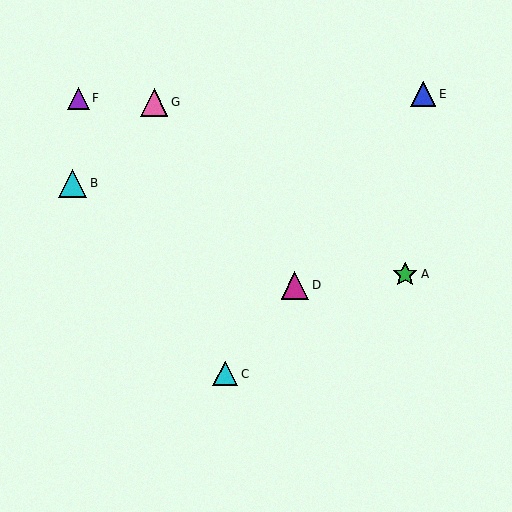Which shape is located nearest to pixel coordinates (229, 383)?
The cyan triangle (labeled C) at (225, 374) is nearest to that location.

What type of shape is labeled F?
Shape F is a purple triangle.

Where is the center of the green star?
The center of the green star is at (405, 274).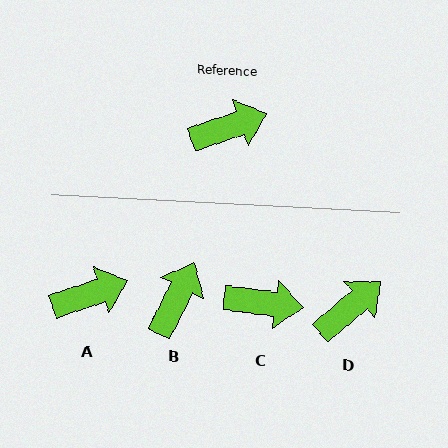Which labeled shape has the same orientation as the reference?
A.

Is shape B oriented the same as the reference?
No, it is off by about 45 degrees.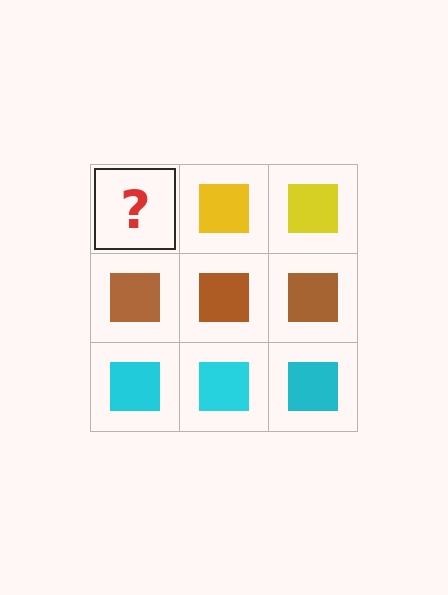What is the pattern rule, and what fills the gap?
The rule is that each row has a consistent color. The gap should be filled with a yellow square.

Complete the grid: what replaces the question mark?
The question mark should be replaced with a yellow square.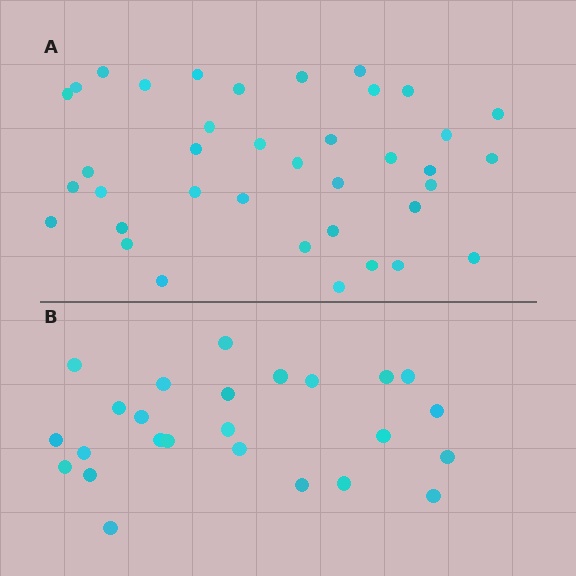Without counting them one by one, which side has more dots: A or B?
Region A (the top region) has more dots.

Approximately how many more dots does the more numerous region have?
Region A has approximately 15 more dots than region B.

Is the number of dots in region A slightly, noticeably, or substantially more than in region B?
Region A has substantially more. The ratio is roughly 1.5 to 1.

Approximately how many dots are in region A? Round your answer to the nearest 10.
About 40 dots. (The exact count is 38, which rounds to 40.)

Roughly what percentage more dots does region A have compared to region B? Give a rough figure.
About 50% more.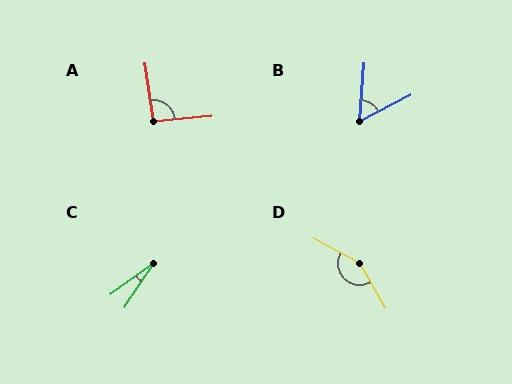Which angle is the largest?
D, at approximately 148 degrees.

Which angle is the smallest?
C, at approximately 20 degrees.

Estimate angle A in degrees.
Approximately 93 degrees.